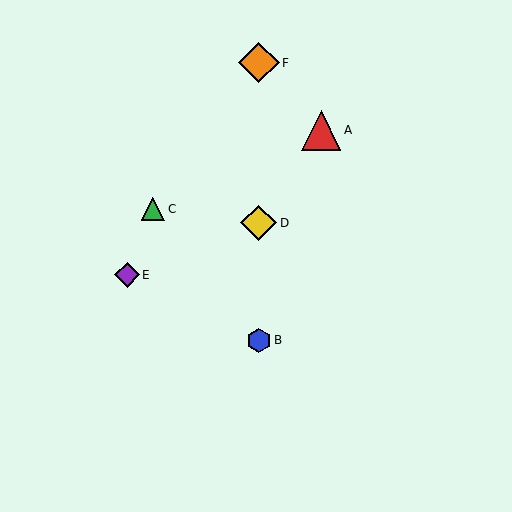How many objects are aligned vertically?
3 objects (B, D, F) are aligned vertically.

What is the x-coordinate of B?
Object B is at x≈259.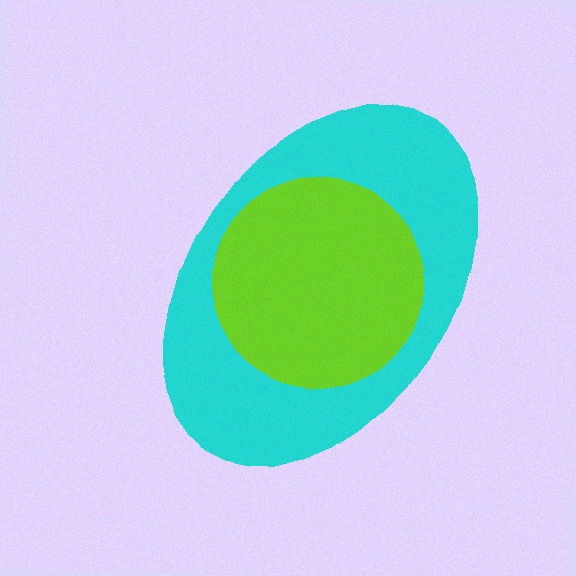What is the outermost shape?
The cyan ellipse.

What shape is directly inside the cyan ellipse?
The lime circle.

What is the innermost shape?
The lime circle.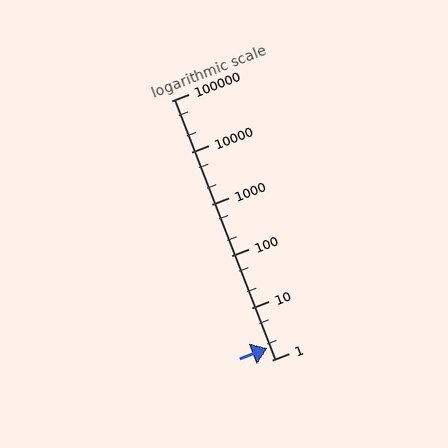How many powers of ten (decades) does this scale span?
The scale spans 5 decades, from 1 to 100000.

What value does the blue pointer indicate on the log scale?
The pointer indicates approximately 1.7.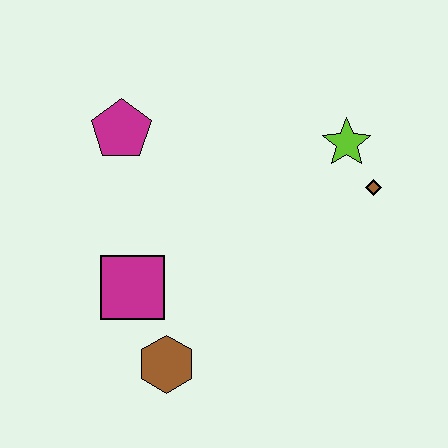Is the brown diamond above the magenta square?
Yes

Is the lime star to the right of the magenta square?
Yes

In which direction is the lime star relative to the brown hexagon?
The lime star is above the brown hexagon.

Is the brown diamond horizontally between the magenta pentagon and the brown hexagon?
No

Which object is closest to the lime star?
The brown diamond is closest to the lime star.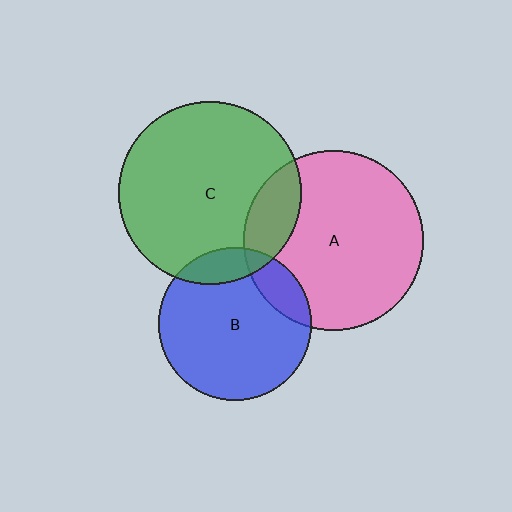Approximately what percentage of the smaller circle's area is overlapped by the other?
Approximately 15%.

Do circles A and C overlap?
Yes.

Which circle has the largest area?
Circle C (green).